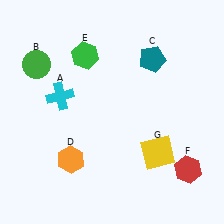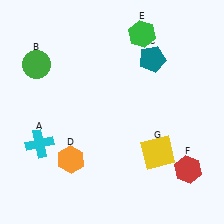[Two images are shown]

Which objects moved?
The objects that moved are: the cyan cross (A), the green hexagon (E).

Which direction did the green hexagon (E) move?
The green hexagon (E) moved right.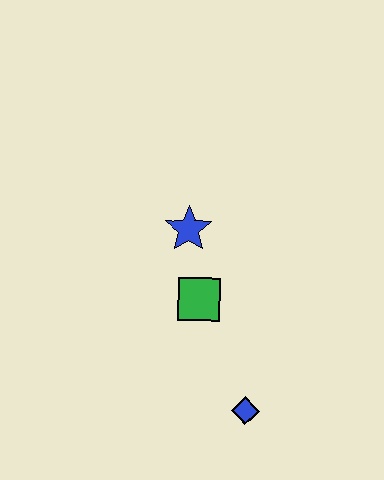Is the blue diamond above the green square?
No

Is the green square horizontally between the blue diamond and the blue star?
Yes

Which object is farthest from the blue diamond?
The blue star is farthest from the blue diamond.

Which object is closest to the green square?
The blue star is closest to the green square.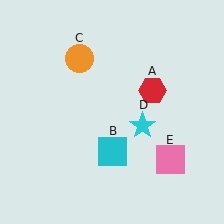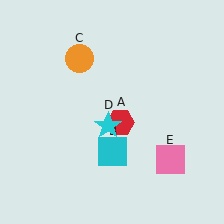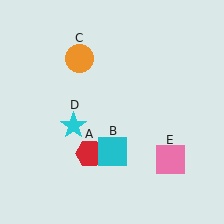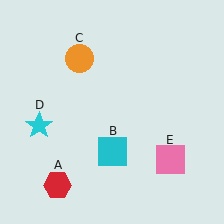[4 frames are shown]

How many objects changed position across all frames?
2 objects changed position: red hexagon (object A), cyan star (object D).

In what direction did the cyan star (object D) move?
The cyan star (object D) moved left.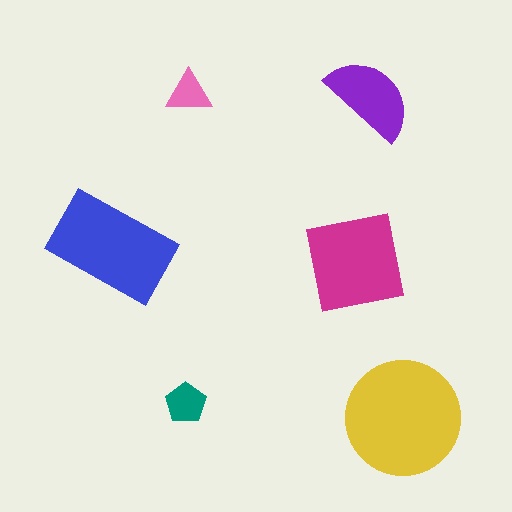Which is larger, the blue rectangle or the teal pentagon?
The blue rectangle.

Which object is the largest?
The yellow circle.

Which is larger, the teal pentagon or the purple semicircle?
The purple semicircle.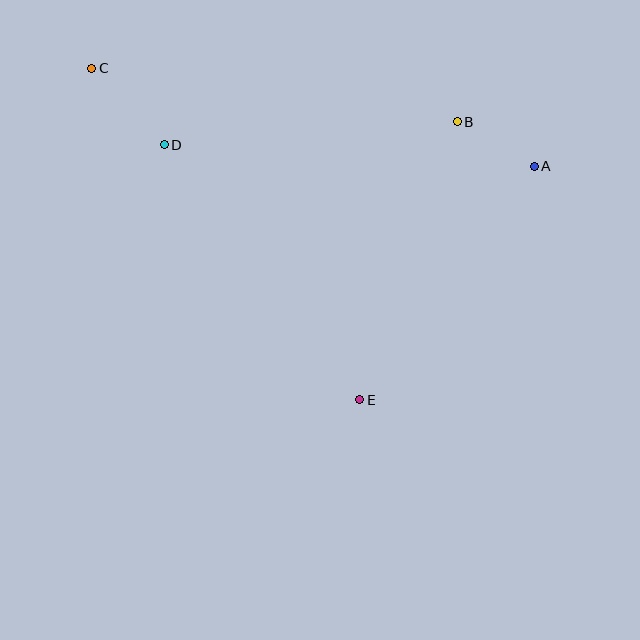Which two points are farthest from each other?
Points A and C are farthest from each other.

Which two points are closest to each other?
Points A and B are closest to each other.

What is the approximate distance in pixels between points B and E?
The distance between B and E is approximately 295 pixels.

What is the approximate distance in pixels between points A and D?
The distance between A and D is approximately 370 pixels.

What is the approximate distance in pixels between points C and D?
The distance between C and D is approximately 105 pixels.